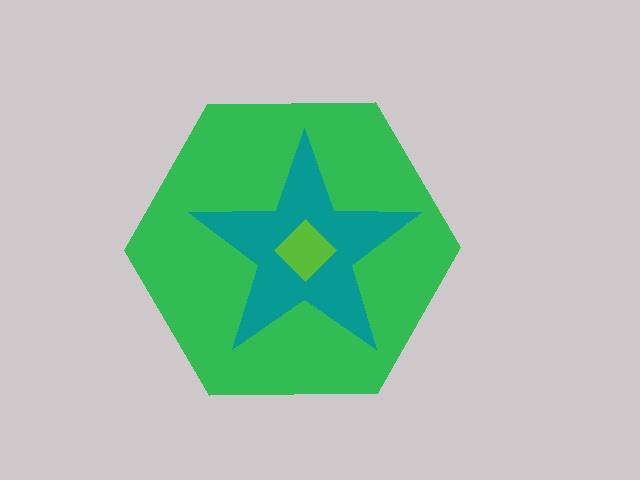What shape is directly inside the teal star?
The lime diamond.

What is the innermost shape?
The lime diamond.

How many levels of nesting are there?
3.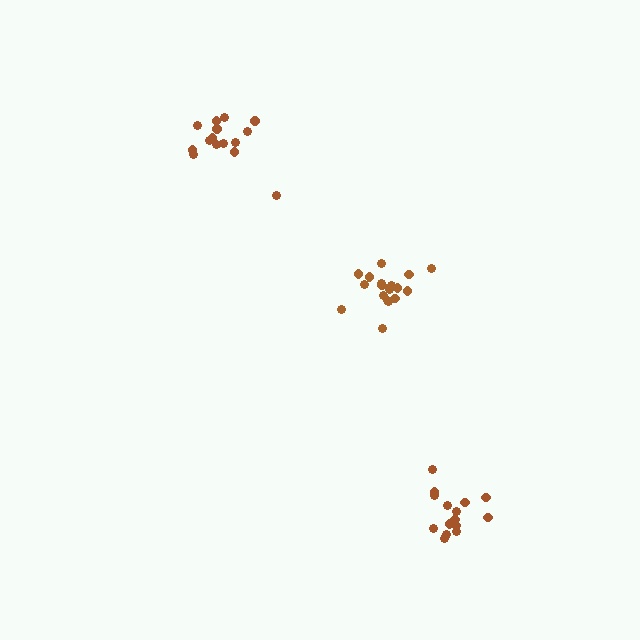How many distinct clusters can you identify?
There are 3 distinct clusters.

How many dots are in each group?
Group 1: 18 dots, Group 2: 15 dots, Group 3: 15 dots (48 total).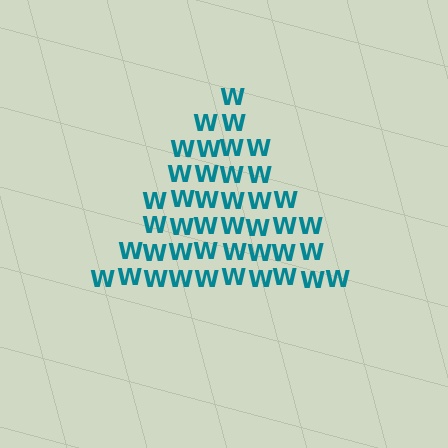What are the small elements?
The small elements are letter W's.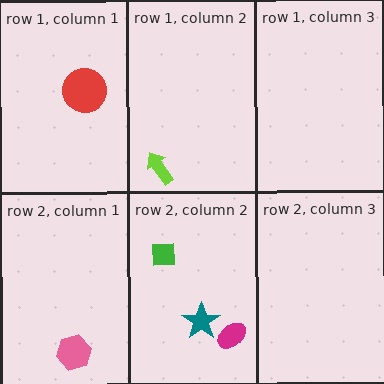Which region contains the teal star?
The row 2, column 2 region.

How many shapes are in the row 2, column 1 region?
1.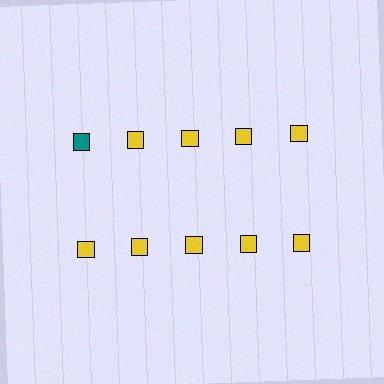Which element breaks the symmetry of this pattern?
The teal square in the top row, leftmost column breaks the symmetry. All other shapes are yellow squares.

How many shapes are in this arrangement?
There are 10 shapes arranged in a grid pattern.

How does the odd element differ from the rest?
It has a different color: teal instead of yellow.